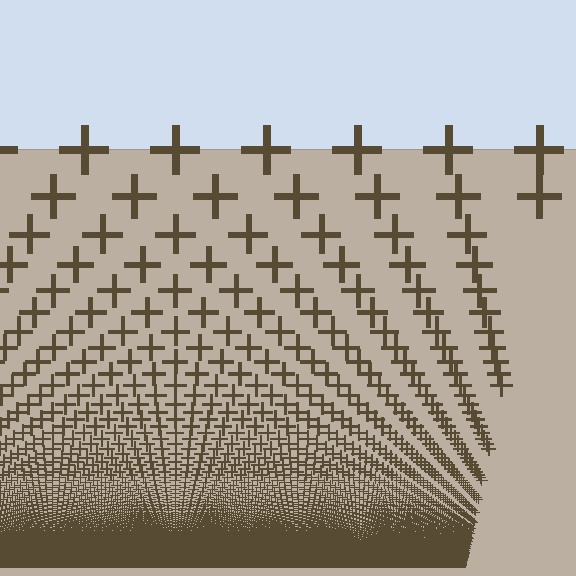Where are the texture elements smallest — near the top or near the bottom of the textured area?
Near the bottom.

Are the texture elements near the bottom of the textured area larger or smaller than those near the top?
Smaller. The gradient is inverted — elements near the bottom are smaller and denser.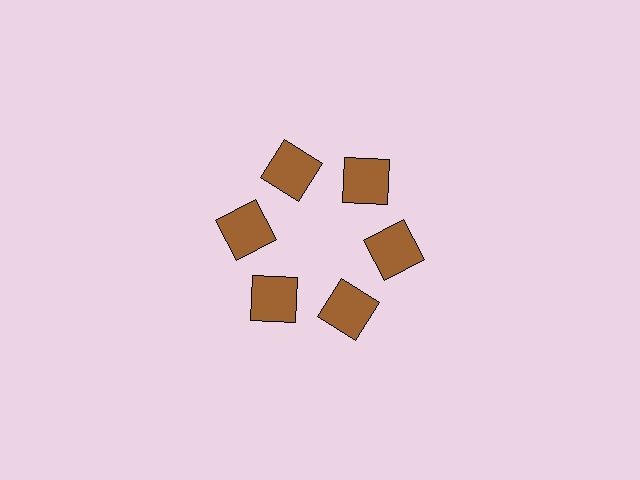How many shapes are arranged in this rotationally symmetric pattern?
There are 6 shapes, arranged in 6 groups of 1.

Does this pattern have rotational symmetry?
Yes, this pattern has 6-fold rotational symmetry. It looks the same after rotating 60 degrees around the center.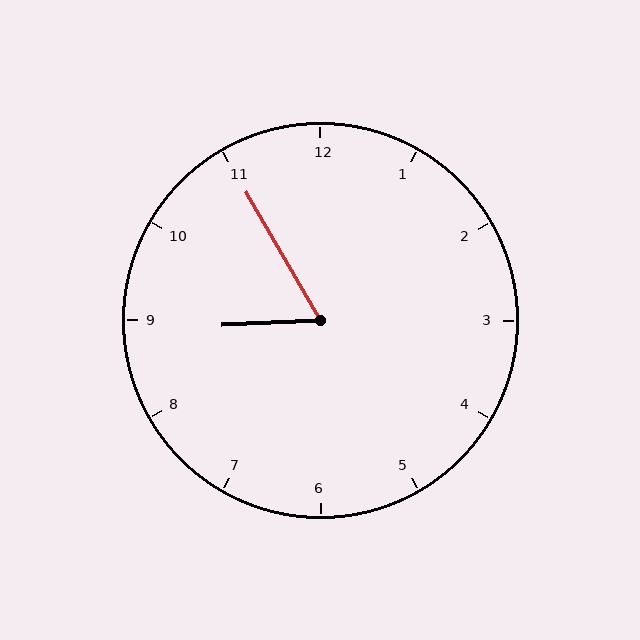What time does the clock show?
8:55.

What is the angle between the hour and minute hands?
Approximately 62 degrees.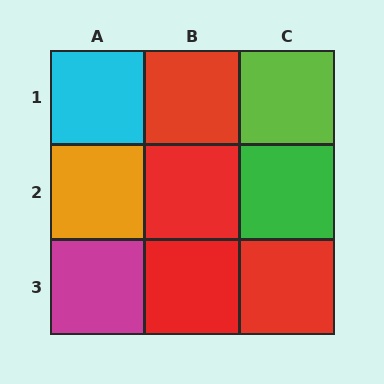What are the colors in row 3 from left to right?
Magenta, red, red.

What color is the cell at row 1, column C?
Lime.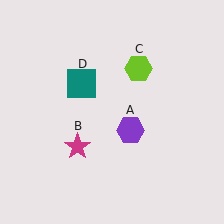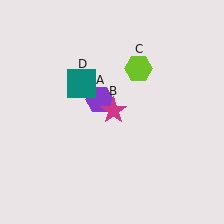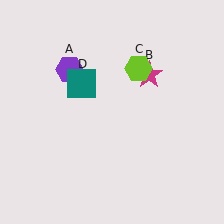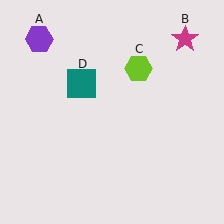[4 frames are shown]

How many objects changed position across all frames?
2 objects changed position: purple hexagon (object A), magenta star (object B).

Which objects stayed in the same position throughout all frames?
Lime hexagon (object C) and teal square (object D) remained stationary.